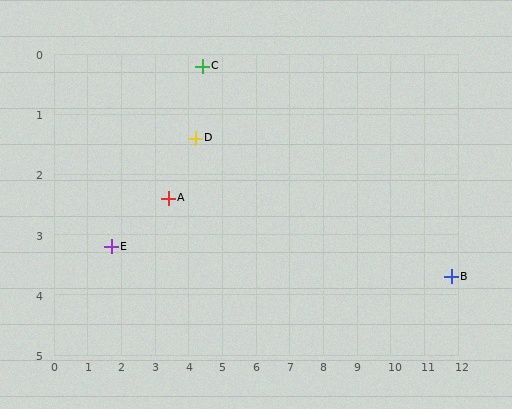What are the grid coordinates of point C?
Point C is at approximately (4.4, 0.2).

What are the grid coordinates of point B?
Point B is at approximately (11.8, 3.7).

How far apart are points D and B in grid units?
Points D and B are about 7.9 grid units apart.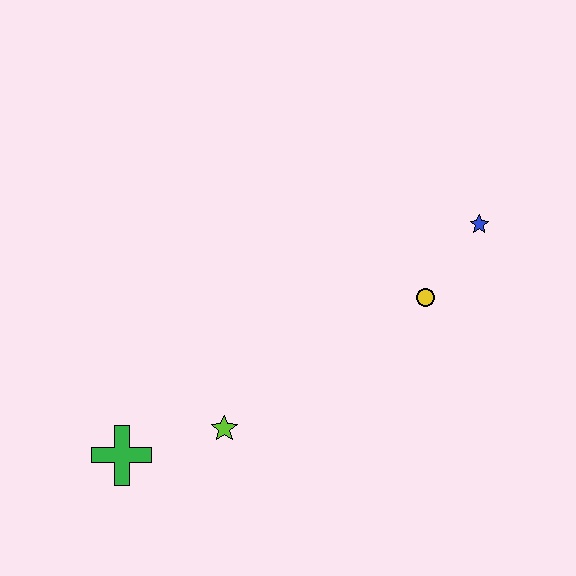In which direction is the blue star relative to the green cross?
The blue star is to the right of the green cross.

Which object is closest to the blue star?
The yellow circle is closest to the blue star.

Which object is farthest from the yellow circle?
The green cross is farthest from the yellow circle.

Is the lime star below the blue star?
Yes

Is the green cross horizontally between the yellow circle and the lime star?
No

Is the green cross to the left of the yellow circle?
Yes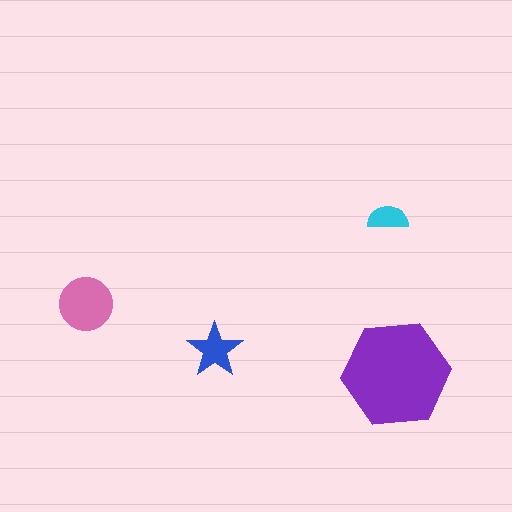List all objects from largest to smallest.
The purple hexagon, the pink circle, the blue star, the cyan semicircle.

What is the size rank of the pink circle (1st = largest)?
2nd.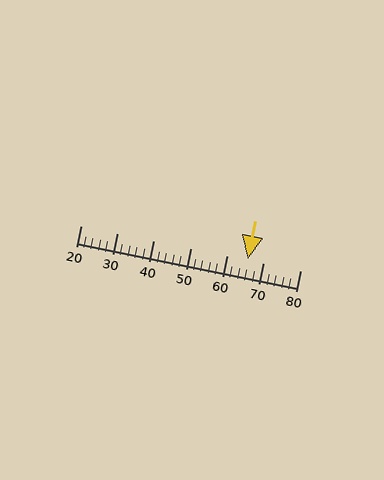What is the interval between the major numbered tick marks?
The major tick marks are spaced 10 units apart.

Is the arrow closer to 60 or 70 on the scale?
The arrow is closer to 70.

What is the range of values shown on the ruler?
The ruler shows values from 20 to 80.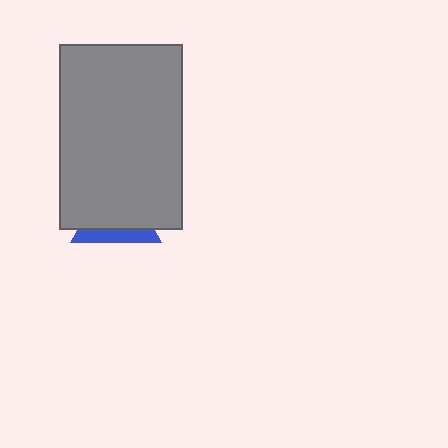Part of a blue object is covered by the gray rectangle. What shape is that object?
It is a triangle.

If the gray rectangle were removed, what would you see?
You would see the complete blue triangle.